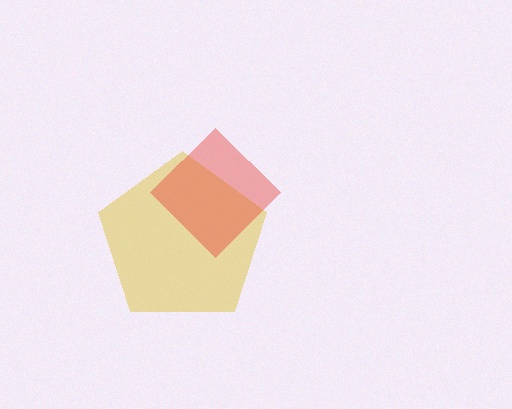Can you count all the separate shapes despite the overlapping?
Yes, there are 2 separate shapes.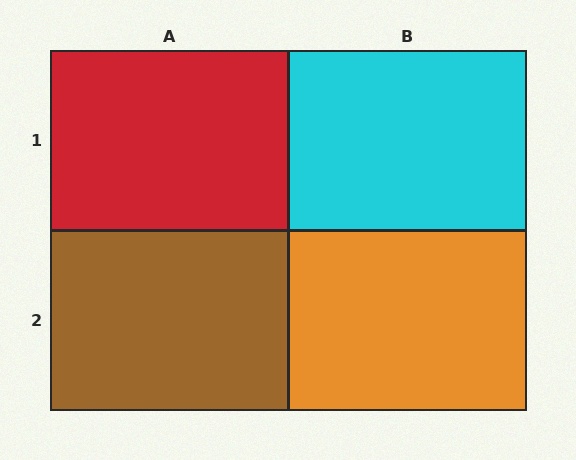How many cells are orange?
1 cell is orange.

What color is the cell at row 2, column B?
Orange.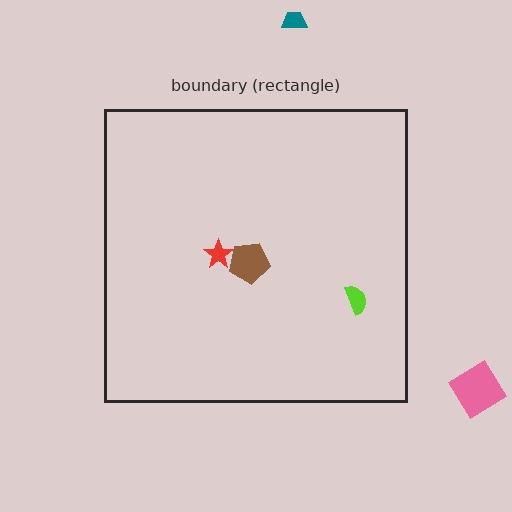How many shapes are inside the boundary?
3 inside, 2 outside.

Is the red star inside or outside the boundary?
Inside.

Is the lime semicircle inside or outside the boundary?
Inside.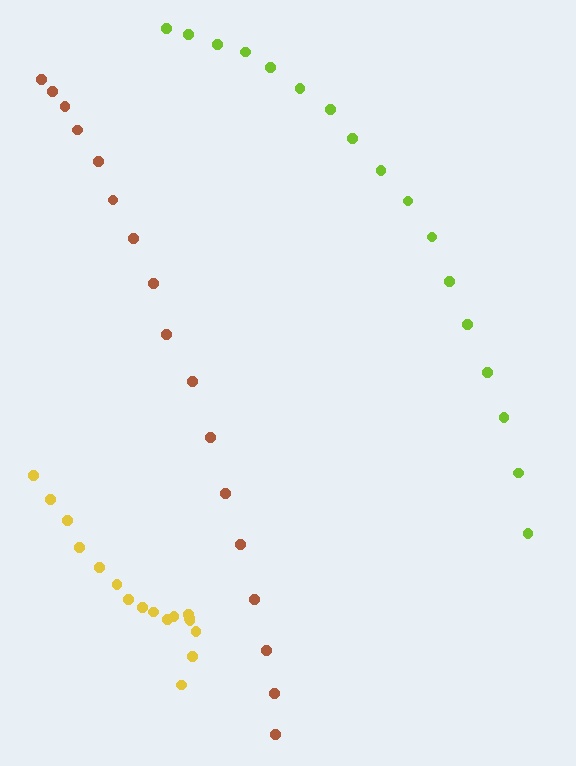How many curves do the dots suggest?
There are 3 distinct paths.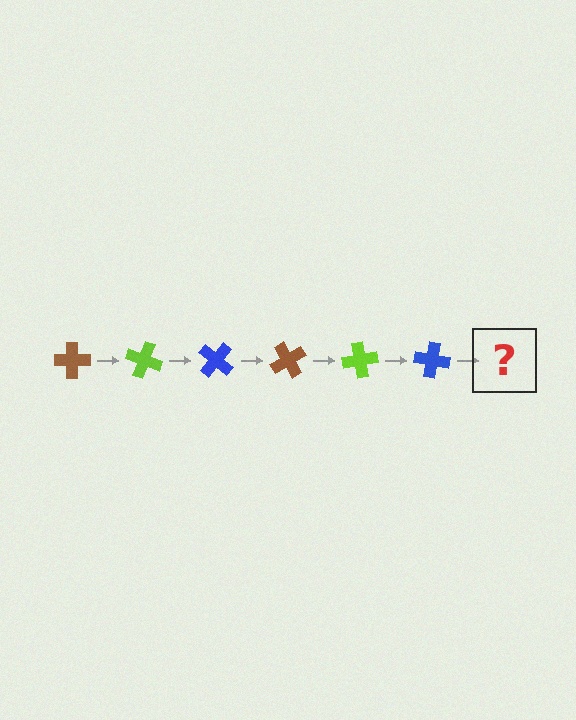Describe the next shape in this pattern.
It should be a brown cross, rotated 120 degrees from the start.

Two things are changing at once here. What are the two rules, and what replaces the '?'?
The two rules are that it rotates 20 degrees each step and the color cycles through brown, lime, and blue. The '?' should be a brown cross, rotated 120 degrees from the start.